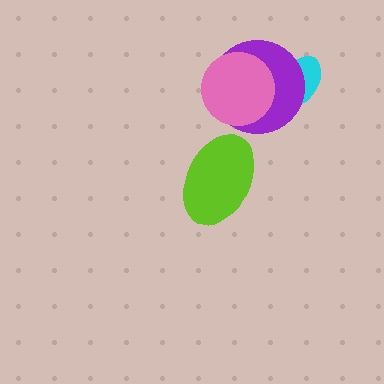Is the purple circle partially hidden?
Yes, it is partially covered by another shape.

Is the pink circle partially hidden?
No, no other shape covers it.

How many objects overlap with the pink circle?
1 object overlaps with the pink circle.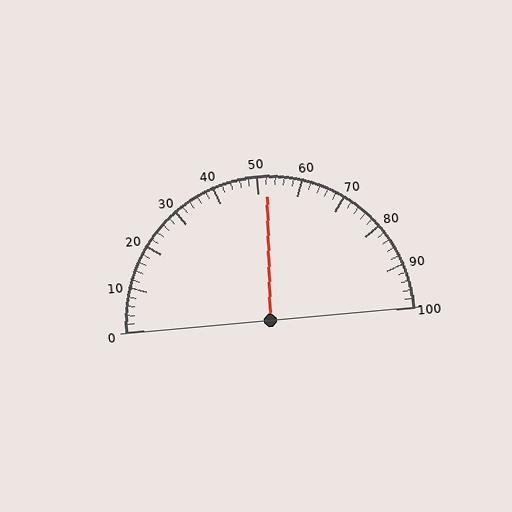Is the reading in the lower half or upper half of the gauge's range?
The reading is in the upper half of the range (0 to 100).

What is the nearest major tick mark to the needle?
The nearest major tick mark is 50.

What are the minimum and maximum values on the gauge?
The gauge ranges from 0 to 100.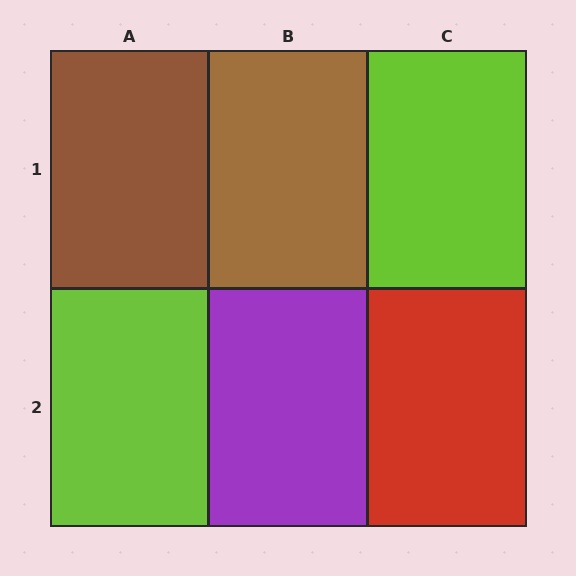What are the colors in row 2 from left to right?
Lime, purple, red.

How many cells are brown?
2 cells are brown.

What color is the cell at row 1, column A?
Brown.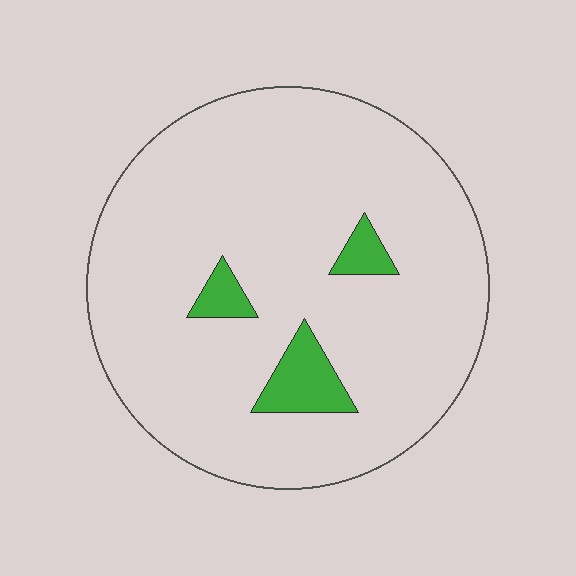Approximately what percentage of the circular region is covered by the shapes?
Approximately 10%.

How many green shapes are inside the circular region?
3.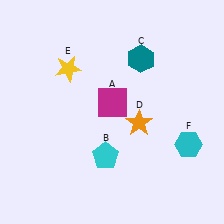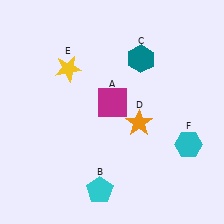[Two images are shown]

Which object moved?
The cyan pentagon (B) moved down.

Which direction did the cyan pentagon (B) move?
The cyan pentagon (B) moved down.